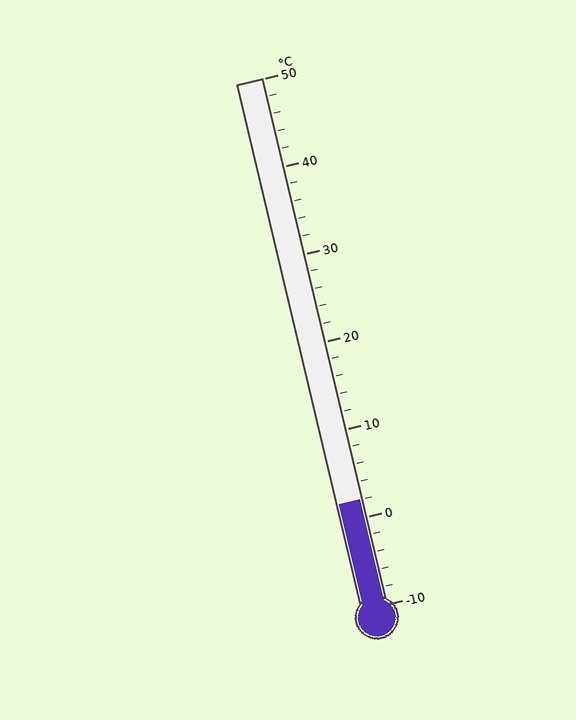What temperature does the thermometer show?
The thermometer shows approximately 2°C.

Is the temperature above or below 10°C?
The temperature is below 10°C.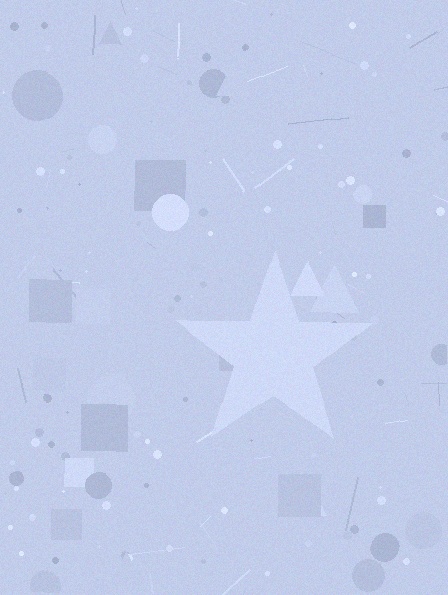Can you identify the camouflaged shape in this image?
The camouflaged shape is a star.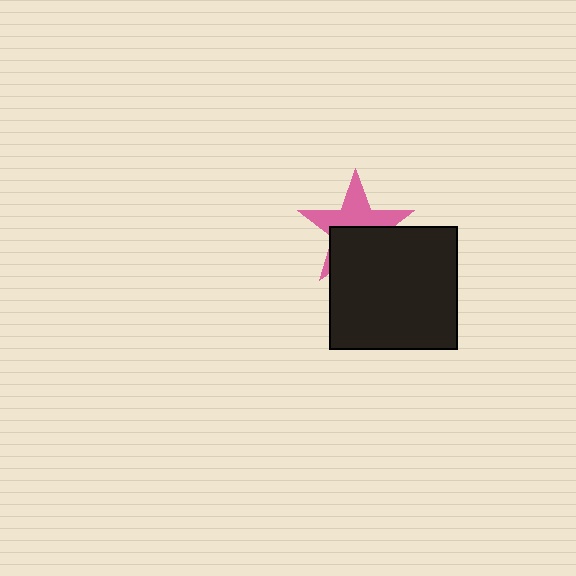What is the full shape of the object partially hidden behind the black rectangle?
The partially hidden object is a pink star.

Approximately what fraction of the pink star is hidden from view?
Roughly 48% of the pink star is hidden behind the black rectangle.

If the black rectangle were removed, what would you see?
You would see the complete pink star.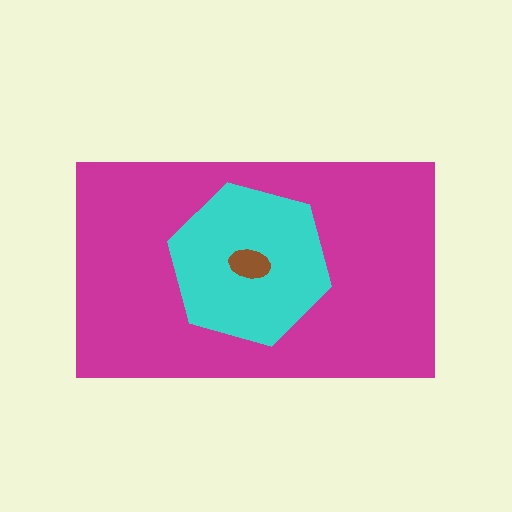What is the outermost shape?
The magenta rectangle.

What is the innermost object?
The brown ellipse.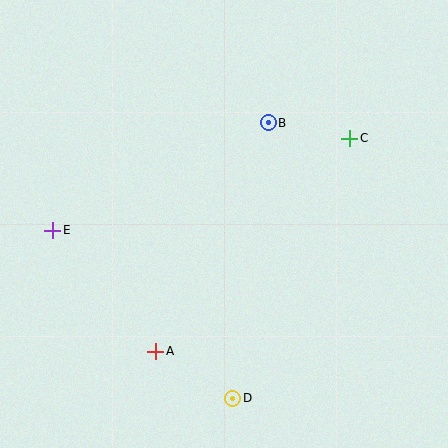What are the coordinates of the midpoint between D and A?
The midpoint between D and A is at (194, 375).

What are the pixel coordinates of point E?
Point E is at (53, 230).